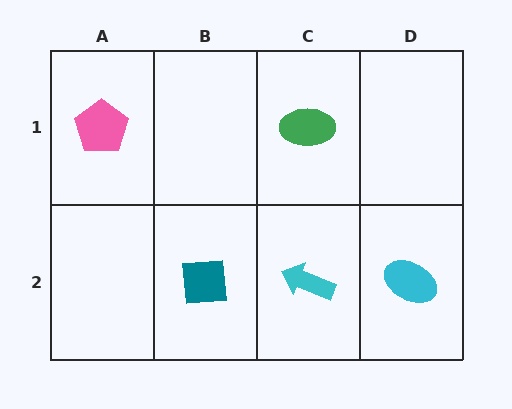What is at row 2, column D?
A cyan ellipse.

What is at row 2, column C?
A cyan arrow.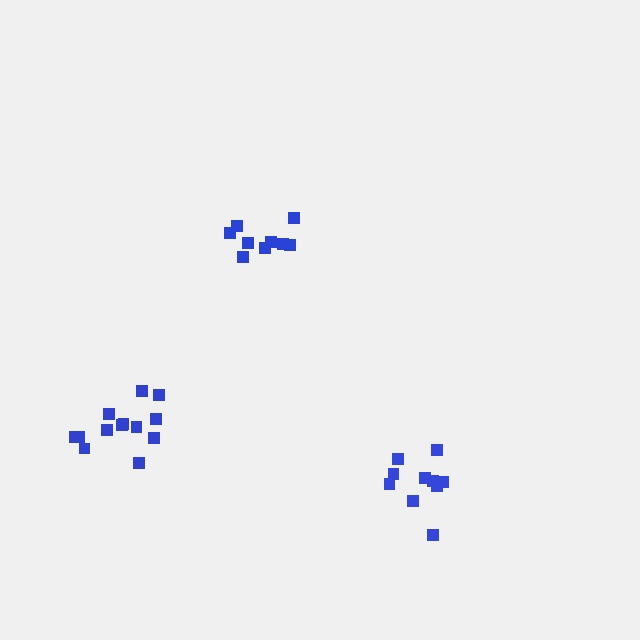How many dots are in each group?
Group 1: 9 dots, Group 2: 13 dots, Group 3: 10 dots (32 total).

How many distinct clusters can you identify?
There are 3 distinct clusters.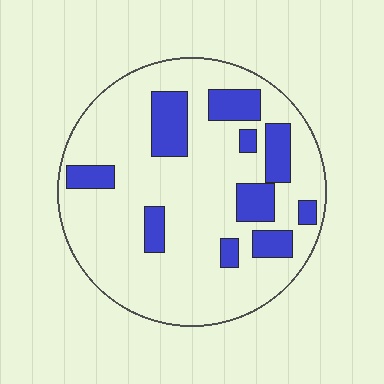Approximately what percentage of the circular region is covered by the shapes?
Approximately 20%.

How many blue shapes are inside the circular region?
10.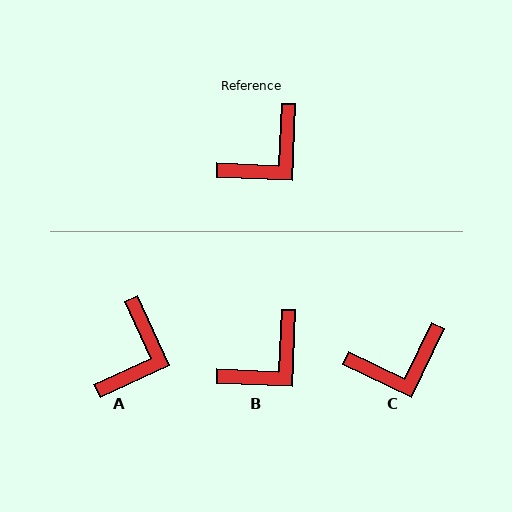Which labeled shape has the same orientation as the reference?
B.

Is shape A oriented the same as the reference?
No, it is off by about 27 degrees.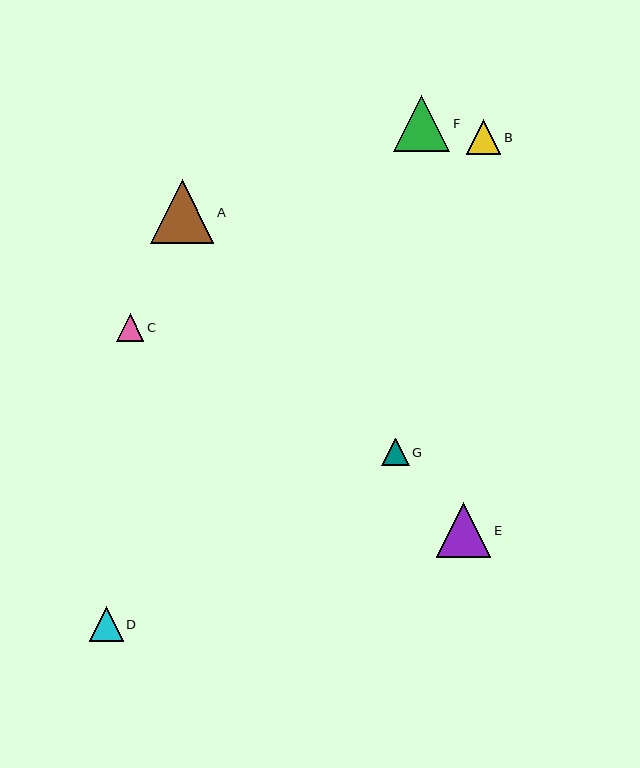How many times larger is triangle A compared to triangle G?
Triangle A is approximately 2.3 times the size of triangle G.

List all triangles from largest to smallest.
From largest to smallest: A, F, E, D, B, C, G.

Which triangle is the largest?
Triangle A is the largest with a size of approximately 63 pixels.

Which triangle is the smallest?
Triangle G is the smallest with a size of approximately 27 pixels.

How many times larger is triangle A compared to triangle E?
Triangle A is approximately 1.2 times the size of triangle E.